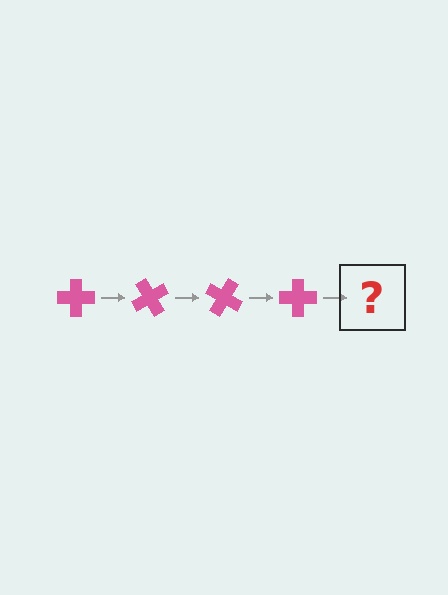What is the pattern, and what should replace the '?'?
The pattern is that the cross rotates 60 degrees each step. The '?' should be a pink cross rotated 240 degrees.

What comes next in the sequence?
The next element should be a pink cross rotated 240 degrees.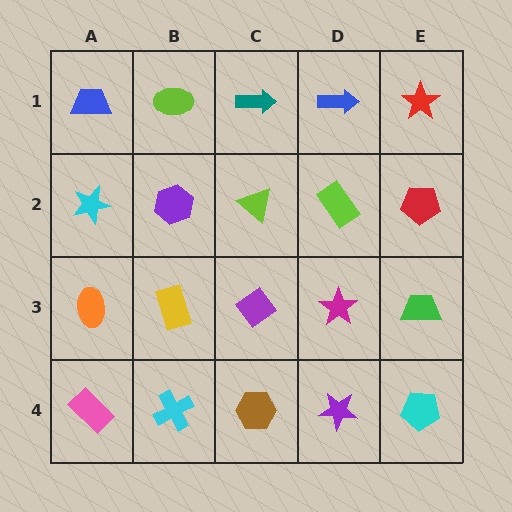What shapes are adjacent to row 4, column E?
A green trapezoid (row 3, column E), a purple star (row 4, column D).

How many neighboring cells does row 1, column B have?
3.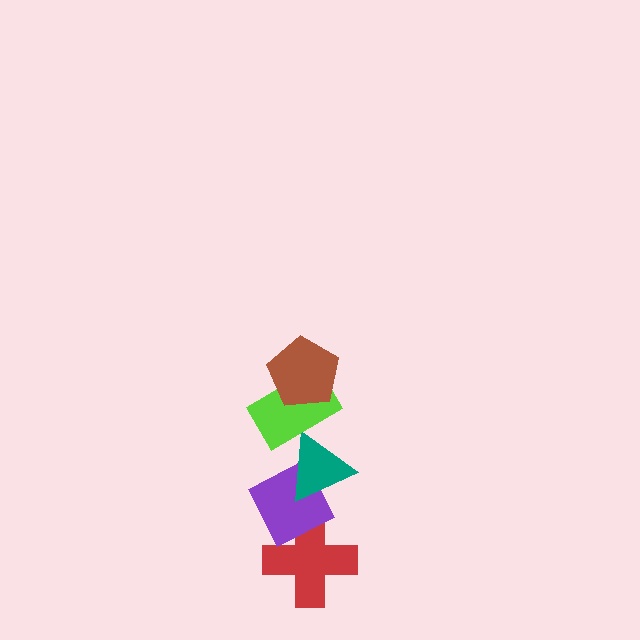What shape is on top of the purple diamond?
The teal triangle is on top of the purple diamond.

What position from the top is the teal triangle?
The teal triangle is 3rd from the top.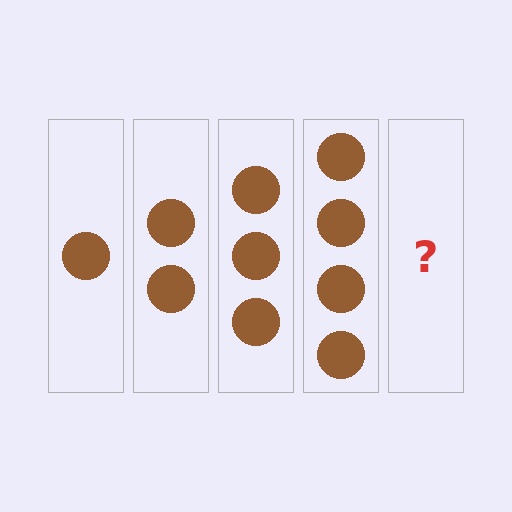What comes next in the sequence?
The next element should be 5 circles.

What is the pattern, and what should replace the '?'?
The pattern is that each step adds one more circle. The '?' should be 5 circles.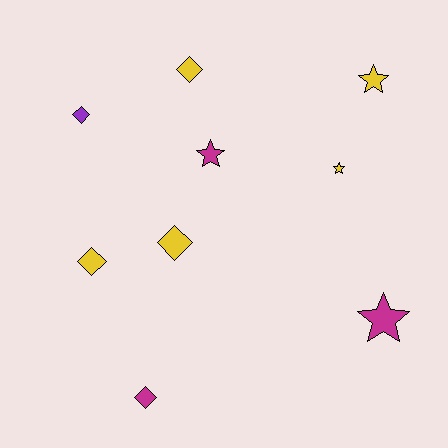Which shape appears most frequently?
Diamond, with 5 objects.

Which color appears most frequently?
Yellow, with 5 objects.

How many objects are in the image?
There are 9 objects.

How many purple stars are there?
There are no purple stars.